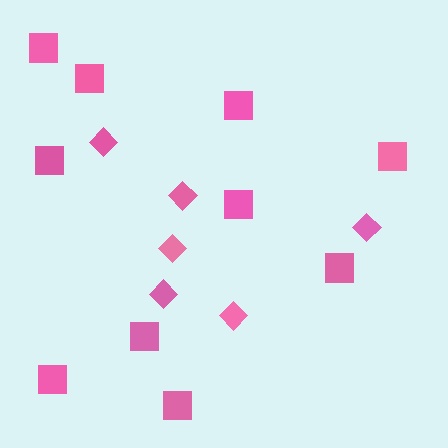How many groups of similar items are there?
There are 2 groups: one group of diamonds (6) and one group of squares (10).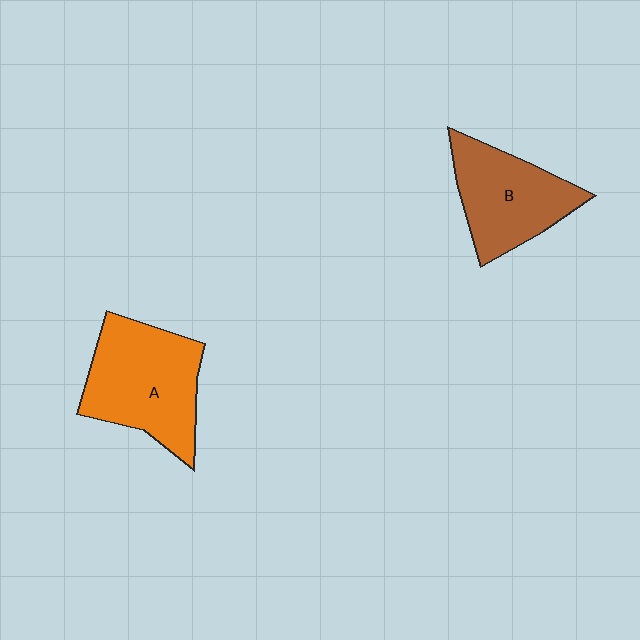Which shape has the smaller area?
Shape B (brown).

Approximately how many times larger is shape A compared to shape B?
Approximately 1.2 times.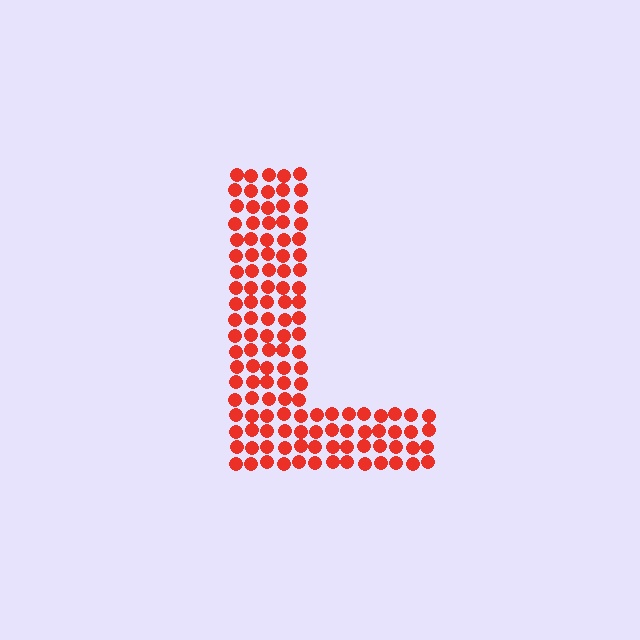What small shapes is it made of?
It is made of small circles.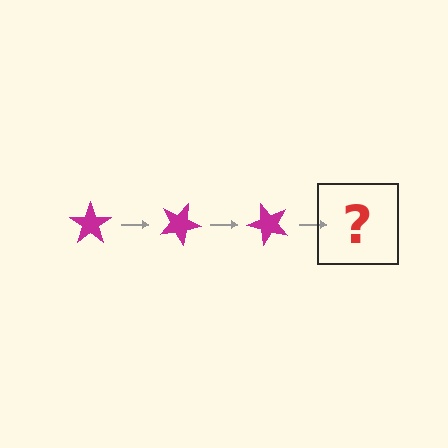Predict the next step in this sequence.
The next step is a magenta star rotated 75 degrees.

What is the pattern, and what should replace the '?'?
The pattern is that the star rotates 25 degrees each step. The '?' should be a magenta star rotated 75 degrees.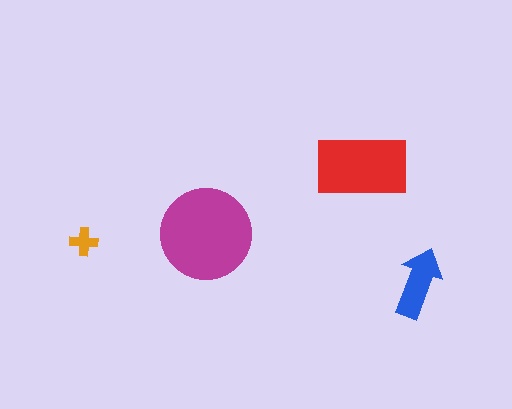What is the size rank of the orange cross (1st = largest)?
4th.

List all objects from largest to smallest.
The magenta circle, the red rectangle, the blue arrow, the orange cross.